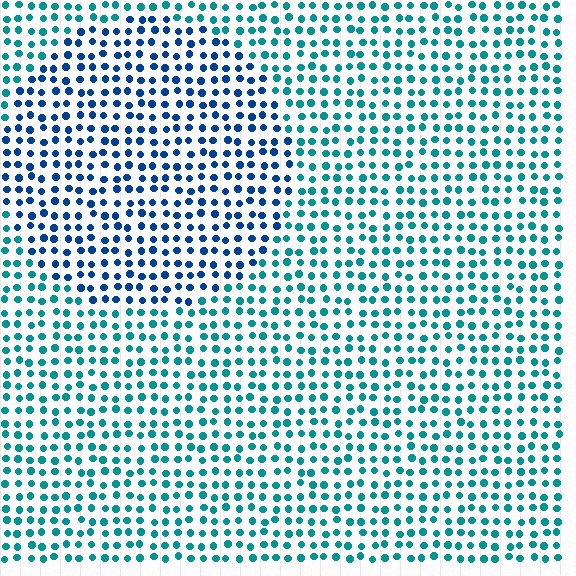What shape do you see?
I see a circle.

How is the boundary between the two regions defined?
The boundary is defined purely by a slight shift in hue (about 36 degrees). Spacing, size, and orientation are identical on both sides.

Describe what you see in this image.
The image is filled with small teal elements in a uniform arrangement. A circle-shaped region is visible where the elements are tinted to a slightly different hue, forming a subtle color boundary.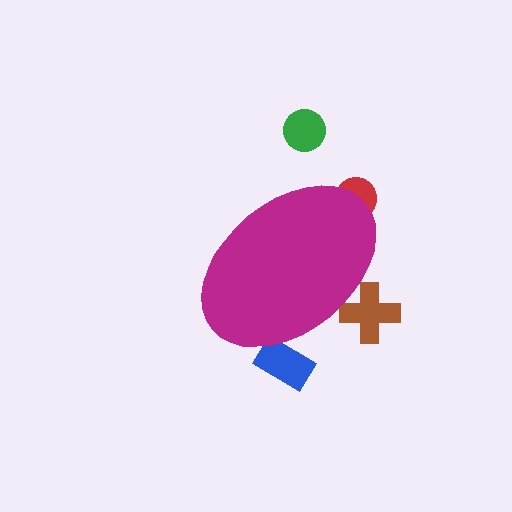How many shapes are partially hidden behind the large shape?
3 shapes are partially hidden.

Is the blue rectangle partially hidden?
Yes, the blue rectangle is partially hidden behind the magenta ellipse.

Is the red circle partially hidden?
Yes, the red circle is partially hidden behind the magenta ellipse.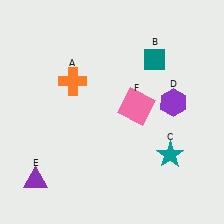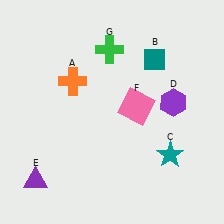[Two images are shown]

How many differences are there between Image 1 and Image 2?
There is 1 difference between the two images.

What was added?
A green cross (G) was added in Image 2.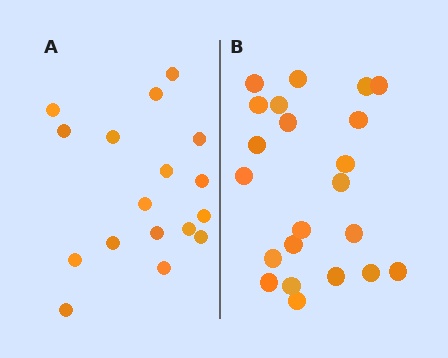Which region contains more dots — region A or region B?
Region B (the right region) has more dots.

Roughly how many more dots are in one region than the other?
Region B has about 5 more dots than region A.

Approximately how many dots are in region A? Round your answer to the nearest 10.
About 20 dots. (The exact count is 17, which rounds to 20.)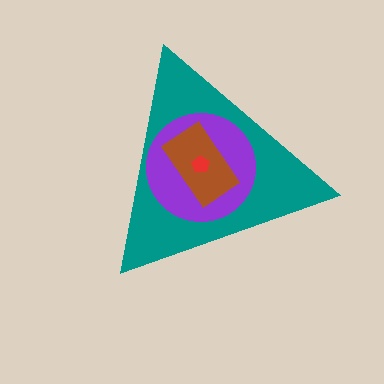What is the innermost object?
The red pentagon.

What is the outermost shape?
The teal triangle.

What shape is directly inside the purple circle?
The brown rectangle.